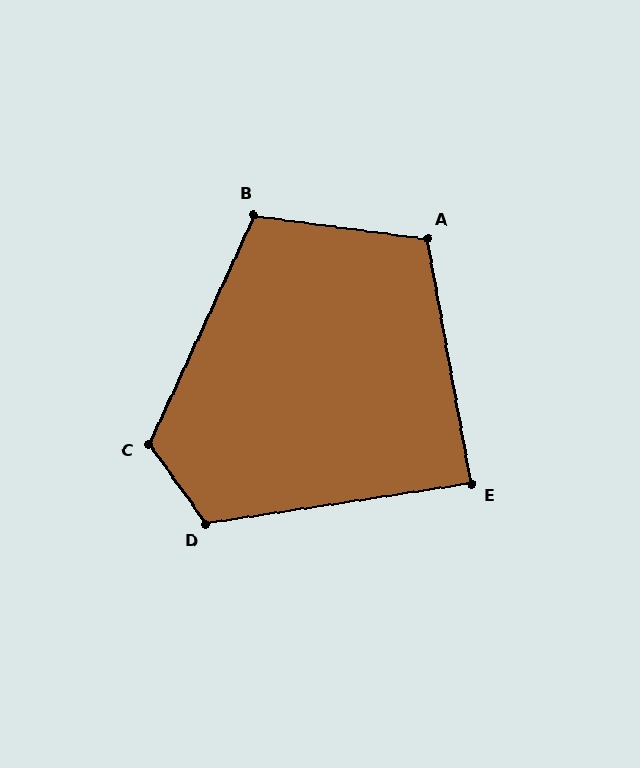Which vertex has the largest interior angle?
C, at approximately 120 degrees.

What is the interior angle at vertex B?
Approximately 107 degrees (obtuse).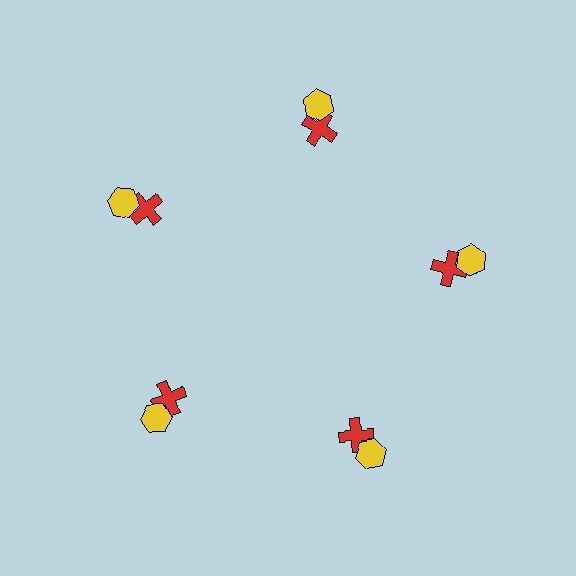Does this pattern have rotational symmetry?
Yes, this pattern has 5-fold rotational symmetry. It looks the same after rotating 72 degrees around the center.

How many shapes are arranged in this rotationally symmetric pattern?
There are 10 shapes, arranged in 5 groups of 2.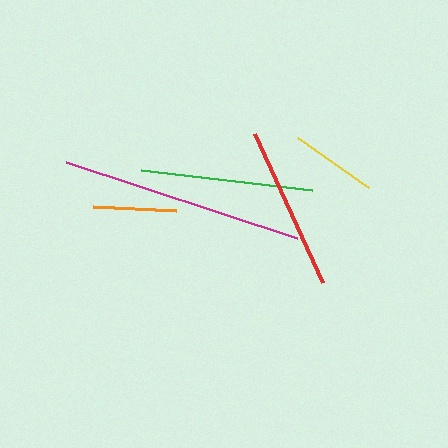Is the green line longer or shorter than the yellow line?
The green line is longer than the yellow line.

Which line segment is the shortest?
The orange line is the shortest at approximately 83 pixels.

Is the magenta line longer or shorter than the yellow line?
The magenta line is longer than the yellow line.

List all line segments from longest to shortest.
From longest to shortest: magenta, green, red, yellow, orange.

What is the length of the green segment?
The green segment is approximately 172 pixels long.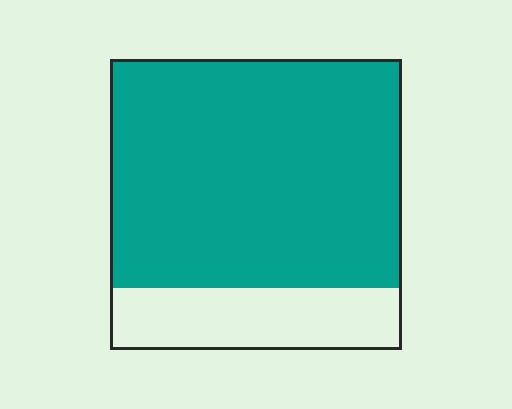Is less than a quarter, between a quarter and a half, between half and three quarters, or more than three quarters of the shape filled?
More than three quarters.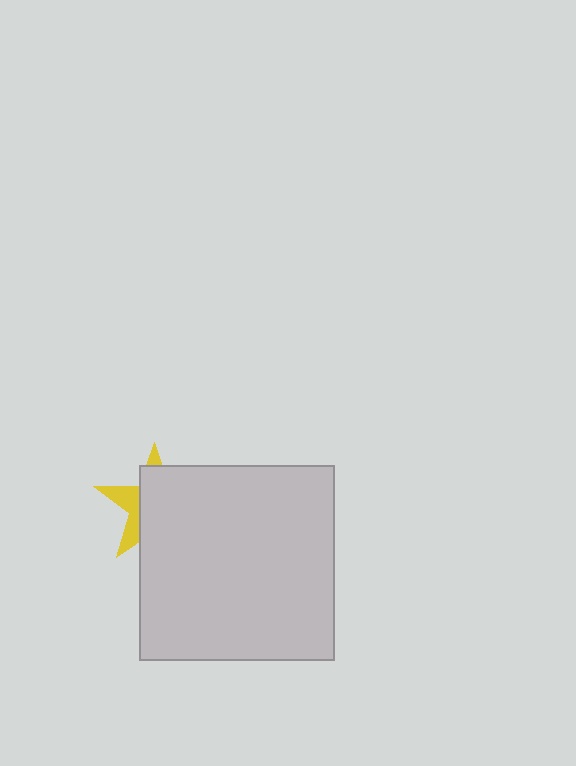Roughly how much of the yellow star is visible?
A small part of it is visible (roughly 32%).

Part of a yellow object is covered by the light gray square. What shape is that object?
It is a star.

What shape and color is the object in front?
The object in front is a light gray square.